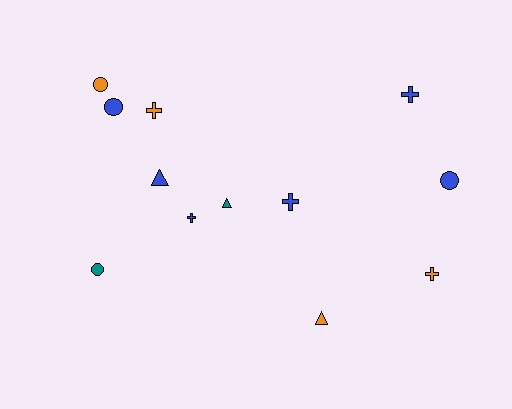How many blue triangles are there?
There is 1 blue triangle.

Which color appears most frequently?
Blue, with 6 objects.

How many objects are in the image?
There are 12 objects.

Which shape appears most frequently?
Cross, with 5 objects.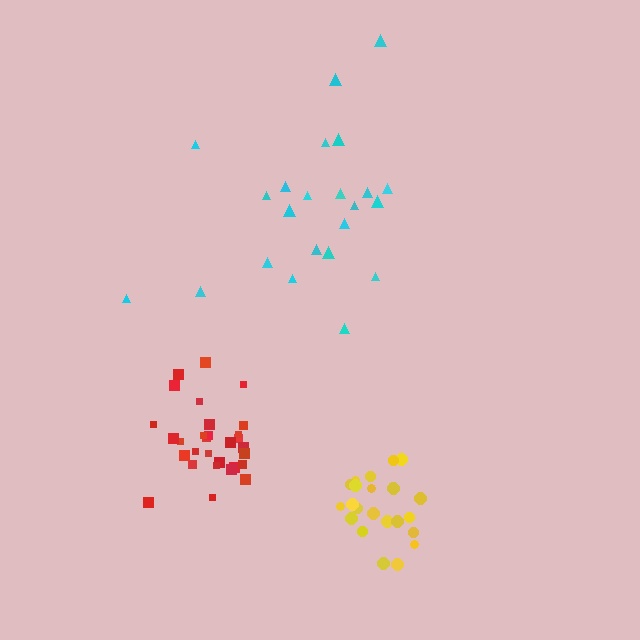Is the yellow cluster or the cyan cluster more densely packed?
Yellow.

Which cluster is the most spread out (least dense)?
Cyan.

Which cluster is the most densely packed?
Red.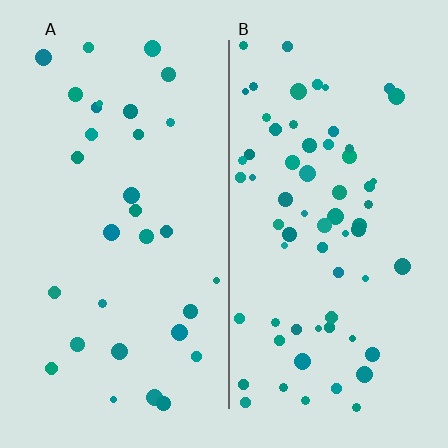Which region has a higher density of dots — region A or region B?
B (the right).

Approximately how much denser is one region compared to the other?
Approximately 2.1× — region B over region A.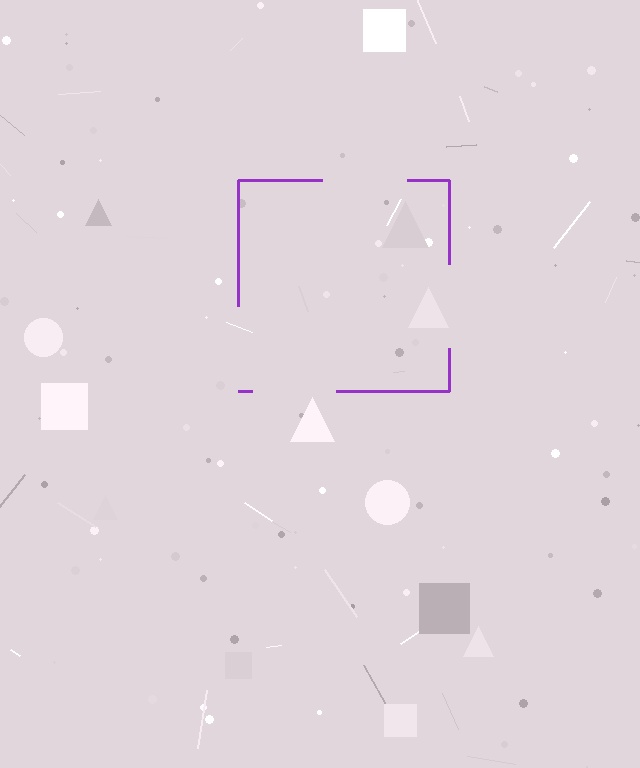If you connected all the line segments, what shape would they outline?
They would outline a square.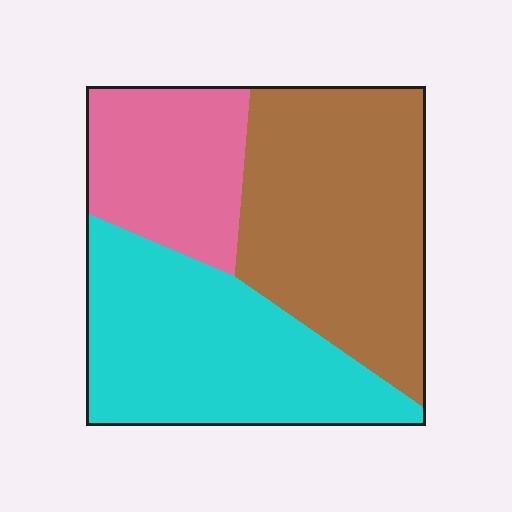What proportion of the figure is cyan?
Cyan covers 37% of the figure.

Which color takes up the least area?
Pink, at roughly 20%.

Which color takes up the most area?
Brown, at roughly 40%.